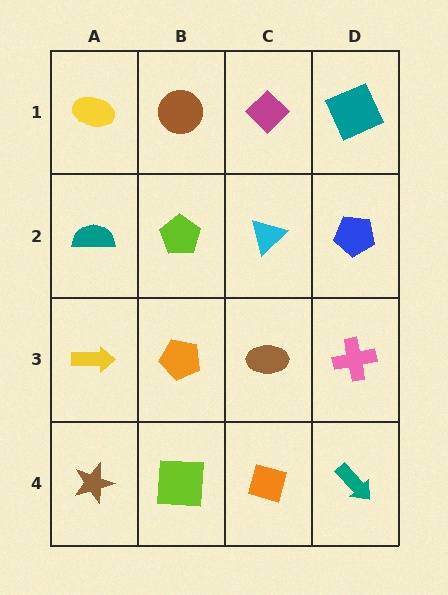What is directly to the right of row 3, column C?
A pink cross.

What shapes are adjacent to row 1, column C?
A cyan triangle (row 2, column C), a brown circle (row 1, column B), a teal square (row 1, column D).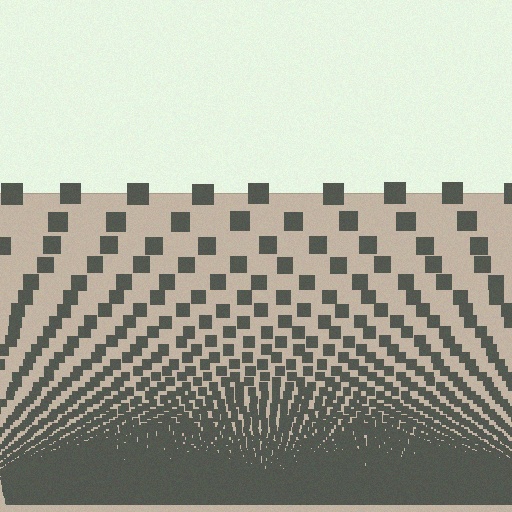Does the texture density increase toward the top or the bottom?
Density increases toward the bottom.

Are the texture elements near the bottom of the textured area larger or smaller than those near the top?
Smaller. The gradient is inverted — elements near the bottom are smaller and denser.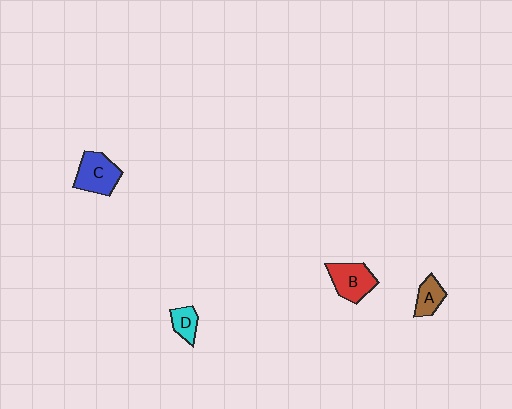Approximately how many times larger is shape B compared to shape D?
Approximately 1.8 times.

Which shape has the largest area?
Shape C (blue).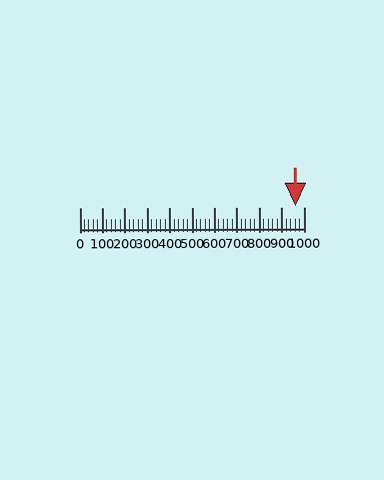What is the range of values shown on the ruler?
The ruler shows values from 0 to 1000.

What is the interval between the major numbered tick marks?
The major tick marks are spaced 100 units apart.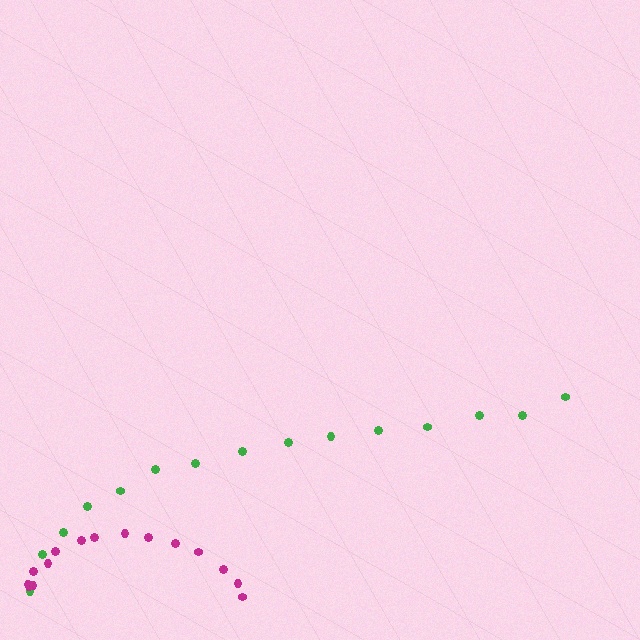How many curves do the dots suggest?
There are 2 distinct paths.